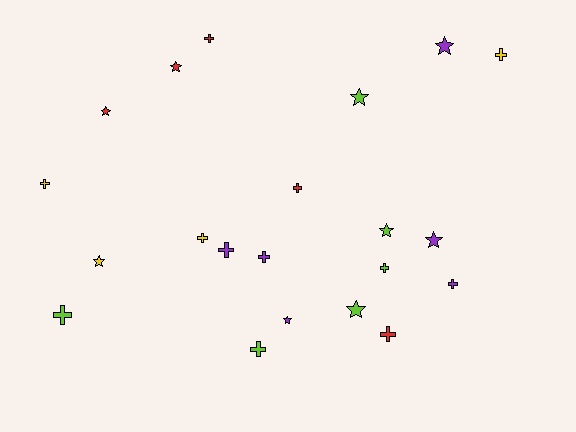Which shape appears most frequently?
Cross, with 12 objects.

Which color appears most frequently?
Lime, with 6 objects.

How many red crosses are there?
There are 3 red crosses.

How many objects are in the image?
There are 21 objects.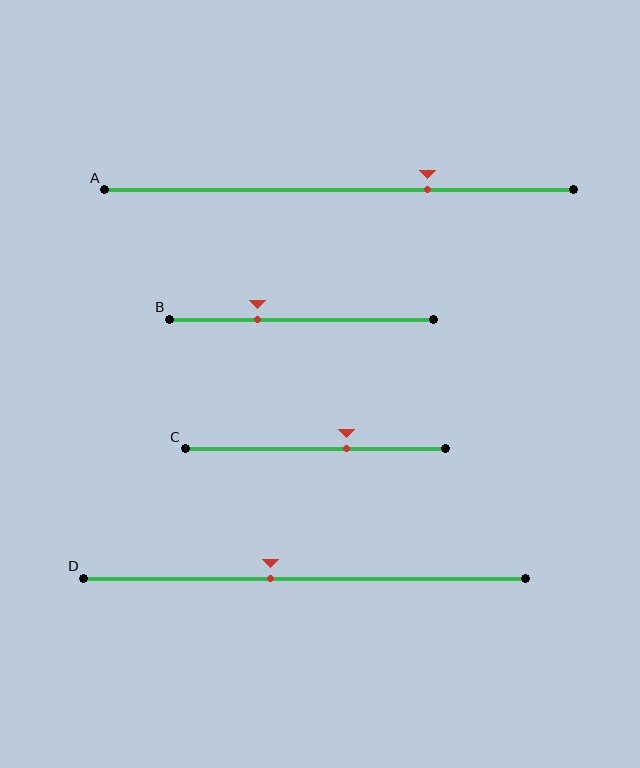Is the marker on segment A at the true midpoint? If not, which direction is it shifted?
No, the marker on segment A is shifted to the right by about 19% of the segment length.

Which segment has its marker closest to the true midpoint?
Segment D has its marker closest to the true midpoint.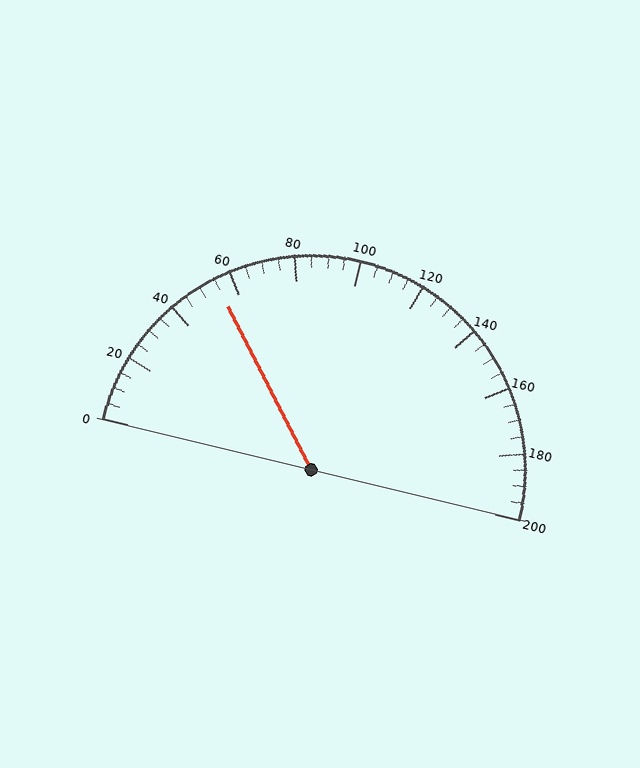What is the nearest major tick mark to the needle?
The nearest major tick mark is 60.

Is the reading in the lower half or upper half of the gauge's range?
The reading is in the lower half of the range (0 to 200).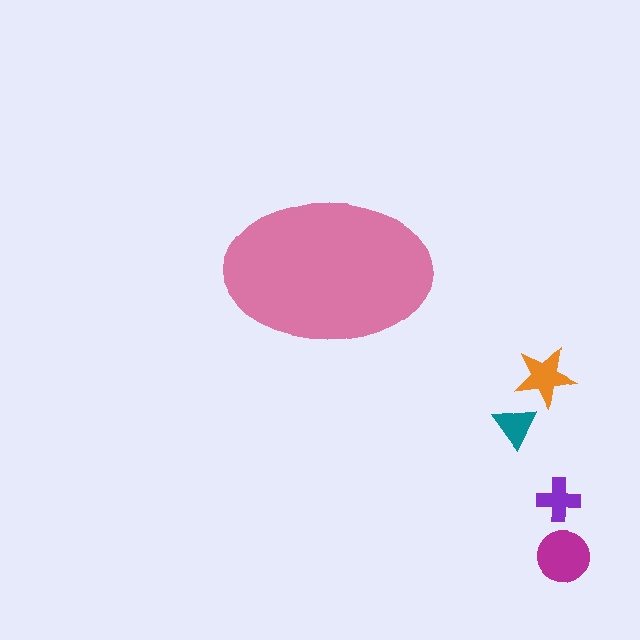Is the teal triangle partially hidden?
No, the teal triangle is fully visible.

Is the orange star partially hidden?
No, the orange star is fully visible.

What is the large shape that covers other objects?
A pink ellipse.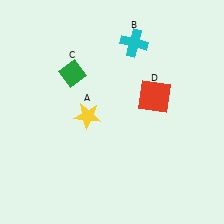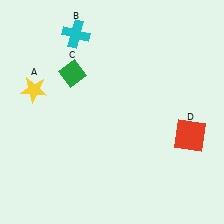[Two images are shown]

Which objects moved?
The objects that moved are: the yellow star (A), the cyan cross (B), the red square (D).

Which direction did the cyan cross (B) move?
The cyan cross (B) moved left.